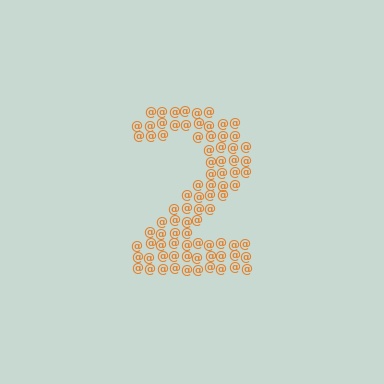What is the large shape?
The large shape is the digit 2.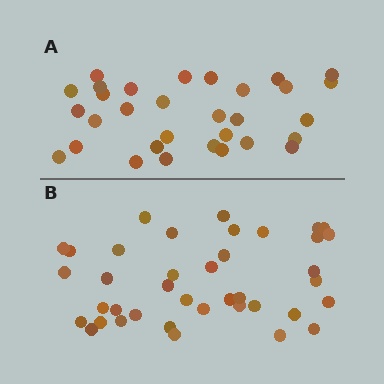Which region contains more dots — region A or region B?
Region B (the bottom region) has more dots.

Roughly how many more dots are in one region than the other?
Region B has roughly 8 or so more dots than region A.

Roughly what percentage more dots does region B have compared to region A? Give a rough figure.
About 25% more.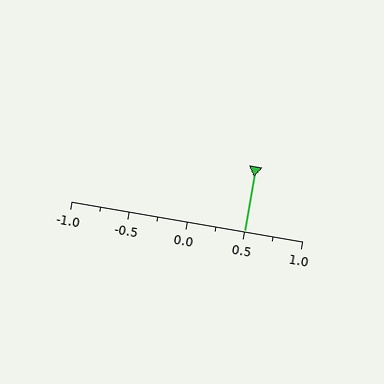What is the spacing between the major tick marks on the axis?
The major ticks are spaced 0.5 apart.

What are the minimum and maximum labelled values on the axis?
The axis runs from -1.0 to 1.0.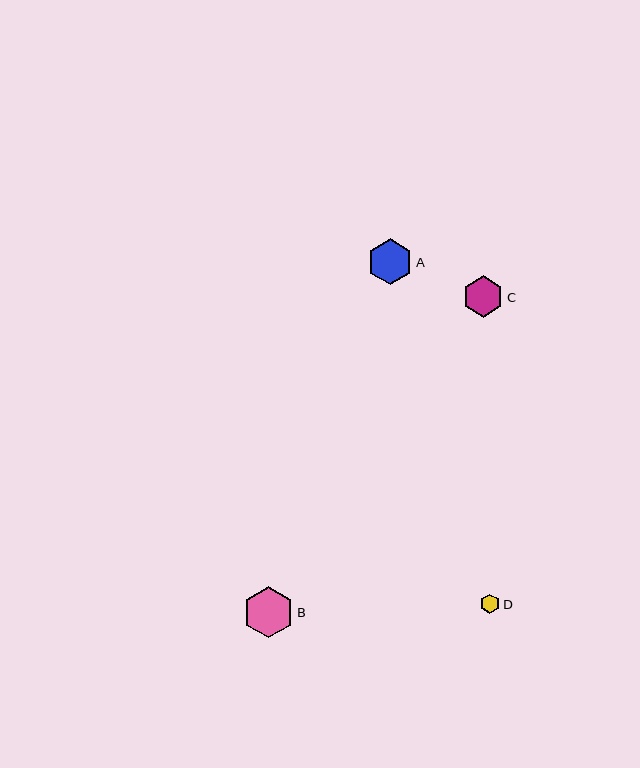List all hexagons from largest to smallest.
From largest to smallest: B, A, C, D.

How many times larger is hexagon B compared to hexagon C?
Hexagon B is approximately 1.2 times the size of hexagon C.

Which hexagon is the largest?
Hexagon B is the largest with a size of approximately 51 pixels.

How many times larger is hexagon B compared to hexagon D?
Hexagon B is approximately 2.6 times the size of hexagon D.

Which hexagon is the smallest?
Hexagon D is the smallest with a size of approximately 20 pixels.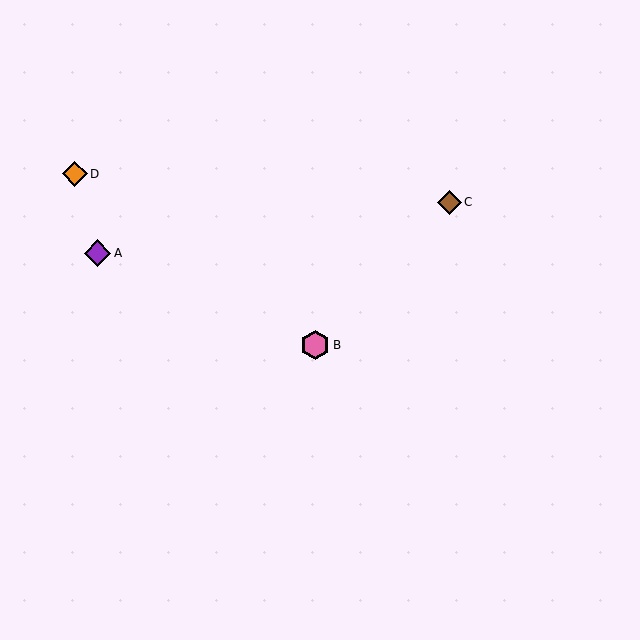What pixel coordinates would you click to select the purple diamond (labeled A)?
Click at (98, 253) to select the purple diamond A.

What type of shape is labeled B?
Shape B is a pink hexagon.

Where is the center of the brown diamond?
The center of the brown diamond is at (449, 202).